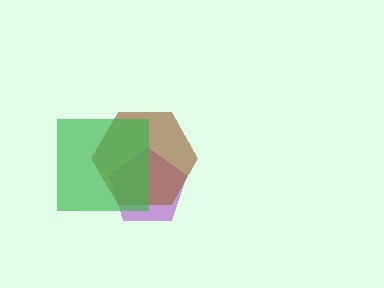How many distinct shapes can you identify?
There are 3 distinct shapes: a purple pentagon, a brown hexagon, a green square.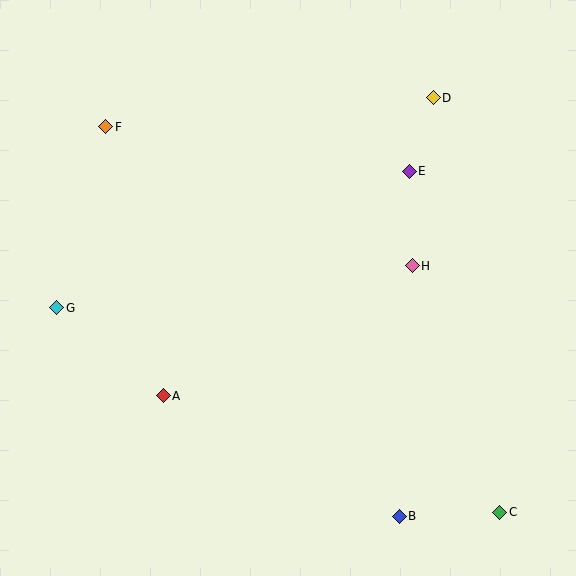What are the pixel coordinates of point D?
Point D is at (433, 98).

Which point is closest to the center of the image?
Point H at (412, 266) is closest to the center.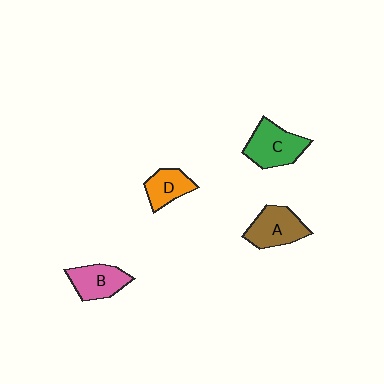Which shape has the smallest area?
Shape D (orange).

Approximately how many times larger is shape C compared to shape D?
Approximately 1.5 times.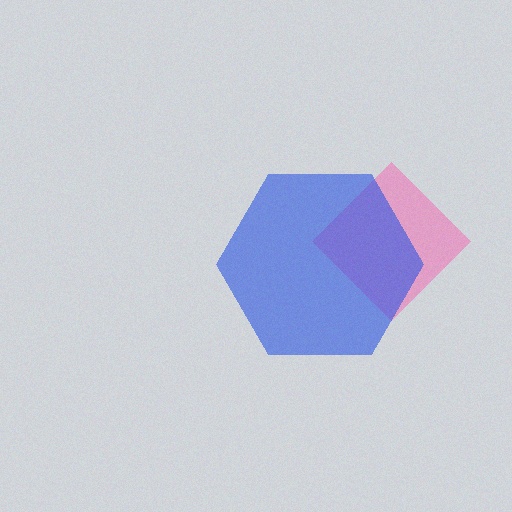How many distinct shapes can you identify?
There are 2 distinct shapes: a pink diamond, a blue hexagon.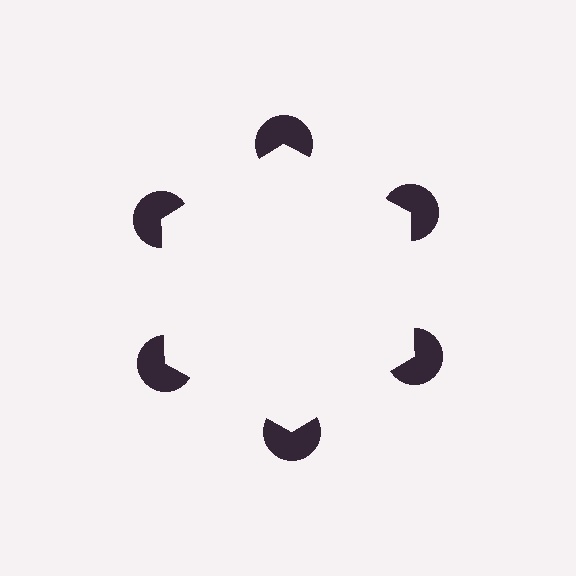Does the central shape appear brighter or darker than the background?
It typically appears slightly brighter than the background, even though no actual brightness change is drawn.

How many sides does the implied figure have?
6 sides.